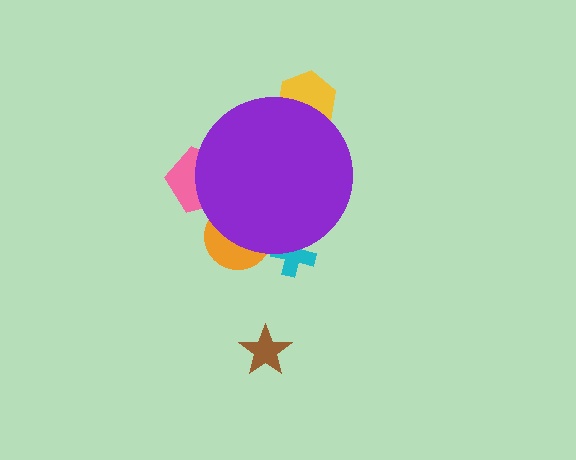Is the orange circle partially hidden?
Yes, the orange circle is partially hidden behind the purple circle.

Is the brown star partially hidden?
No, the brown star is fully visible.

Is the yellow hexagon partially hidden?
Yes, the yellow hexagon is partially hidden behind the purple circle.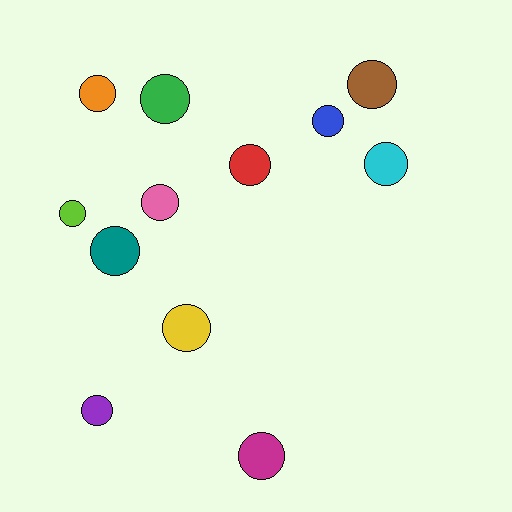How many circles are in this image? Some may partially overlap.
There are 12 circles.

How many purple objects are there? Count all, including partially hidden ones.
There is 1 purple object.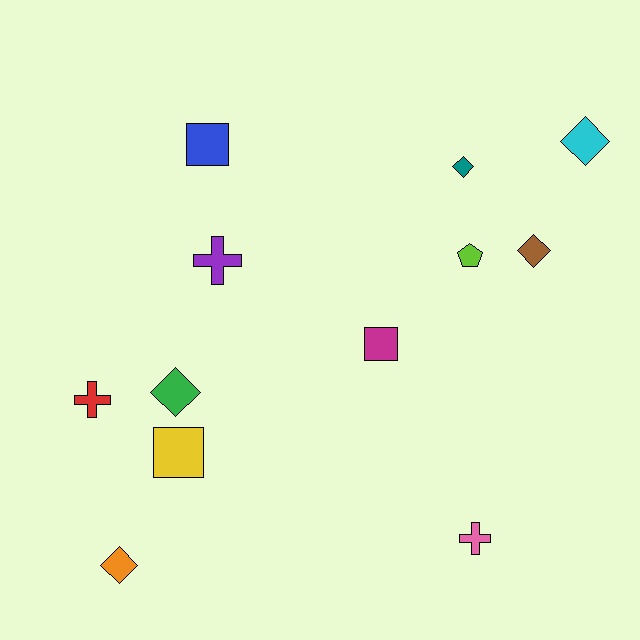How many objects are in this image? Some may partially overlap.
There are 12 objects.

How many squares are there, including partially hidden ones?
There are 3 squares.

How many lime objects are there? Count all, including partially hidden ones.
There is 1 lime object.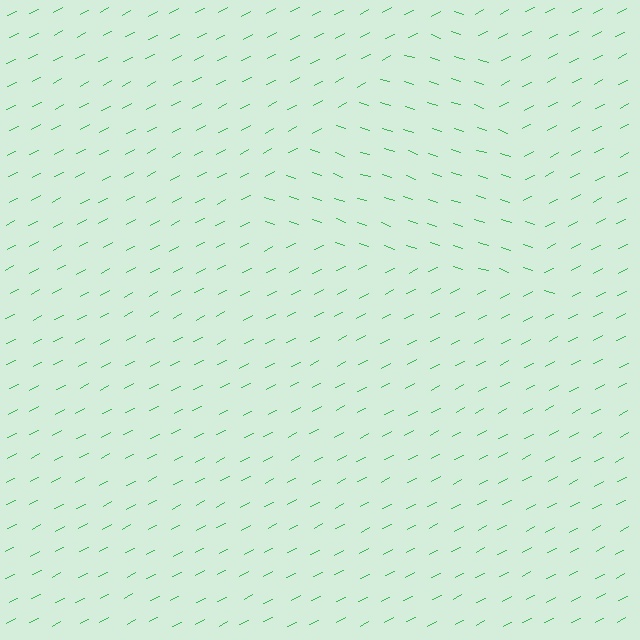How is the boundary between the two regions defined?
The boundary is defined purely by a change in line orientation (approximately 45 degrees difference). All lines are the same color and thickness.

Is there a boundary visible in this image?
Yes, there is a texture boundary formed by a change in line orientation.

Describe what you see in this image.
The image is filled with small green line segments. A triangle region in the image has lines oriented differently from the surrounding lines, creating a visible texture boundary.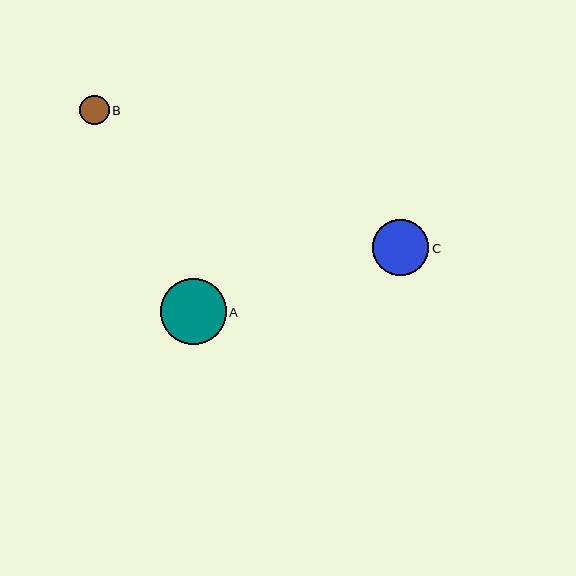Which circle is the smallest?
Circle B is the smallest with a size of approximately 29 pixels.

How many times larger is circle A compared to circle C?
Circle A is approximately 1.2 times the size of circle C.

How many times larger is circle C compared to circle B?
Circle C is approximately 1.9 times the size of circle B.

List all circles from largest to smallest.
From largest to smallest: A, C, B.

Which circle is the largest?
Circle A is the largest with a size of approximately 66 pixels.